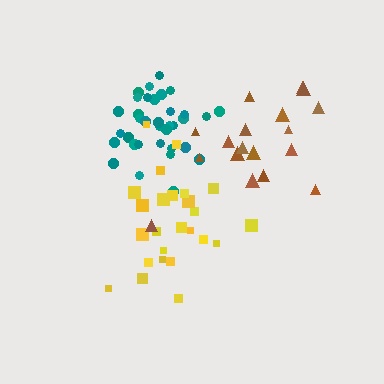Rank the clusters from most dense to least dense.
teal, yellow, brown.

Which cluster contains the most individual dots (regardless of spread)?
Teal (35).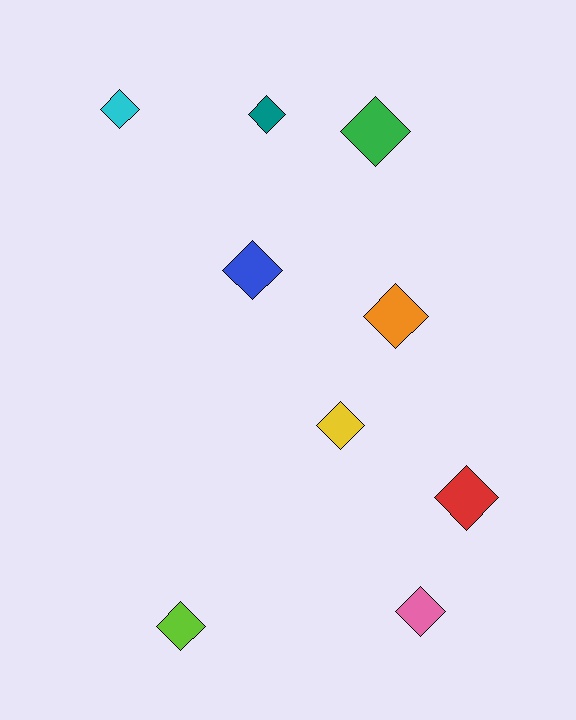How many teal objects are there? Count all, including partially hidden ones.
There is 1 teal object.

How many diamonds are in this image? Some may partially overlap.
There are 9 diamonds.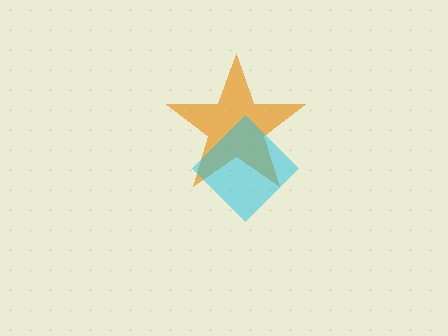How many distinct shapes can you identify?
There are 2 distinct shapes: an orange star, a cyan diamond.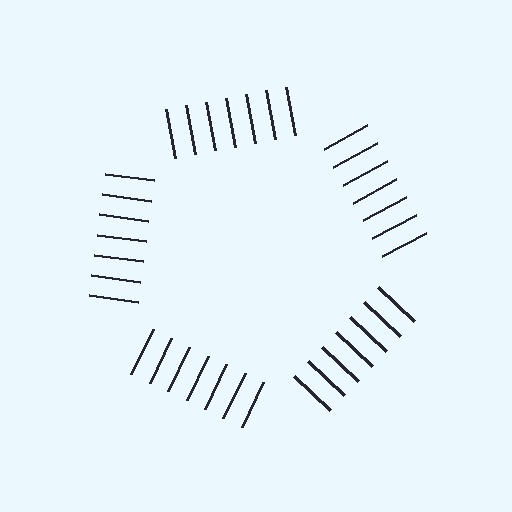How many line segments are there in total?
35 — 7 along each of the 5 edges.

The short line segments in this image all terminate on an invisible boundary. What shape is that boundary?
An illusory pentagon — the line segments terminate on its edges but no continuous stroke is drawn.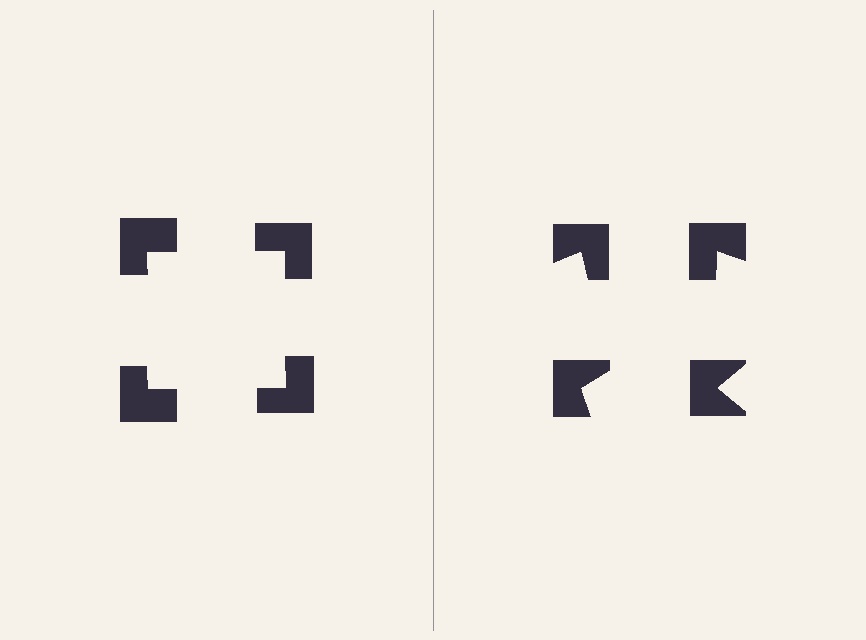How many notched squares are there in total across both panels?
8 — 4 on each side.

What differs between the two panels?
The notched squares are positioned identically on both sides; only the wedge orientations differ. On the left they align to a square; on the right they are misaligned.